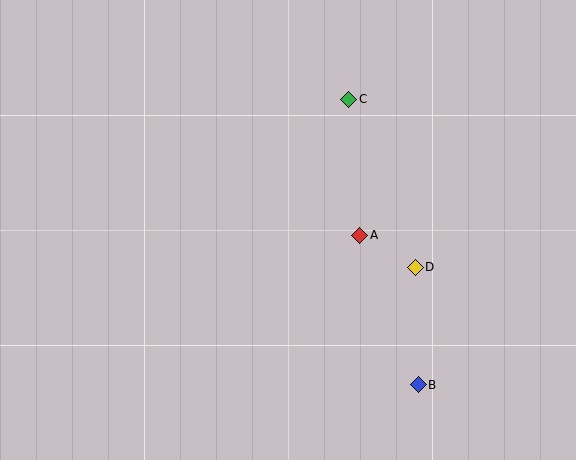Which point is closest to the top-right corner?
Point C is closest to the top-right corner.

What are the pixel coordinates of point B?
Point B is at (418, 385).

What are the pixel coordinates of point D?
Point D is at (415, 267).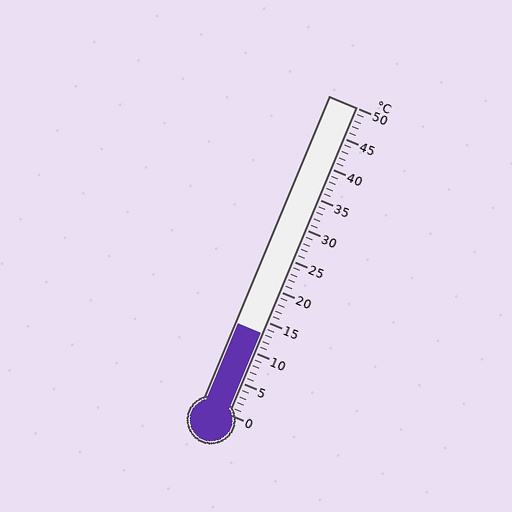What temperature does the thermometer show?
The thermometer shows approximately 13°C.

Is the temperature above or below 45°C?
The temperature is below 45°C.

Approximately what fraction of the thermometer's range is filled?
The thermometer is filled to approximately 25% of its range.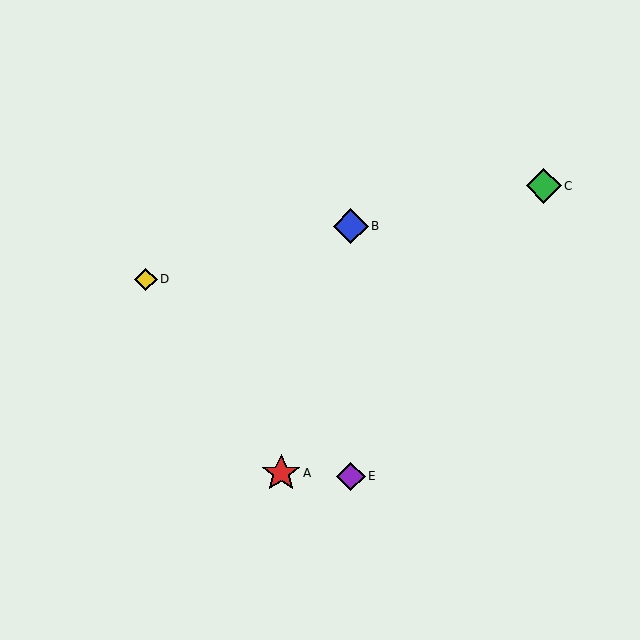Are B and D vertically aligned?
No, B is at x≈351 and D is at x≈146.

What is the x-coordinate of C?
Object C is at x≈544.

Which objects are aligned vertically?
Objects B, E are aligned vertically.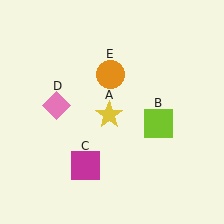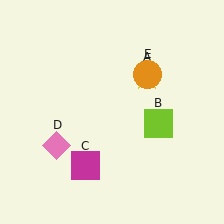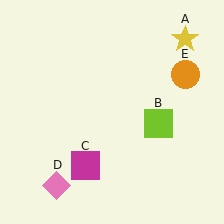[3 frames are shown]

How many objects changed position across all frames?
3 objects changed position: yellow star (object A), pink diamond (object D), orange circle (object E).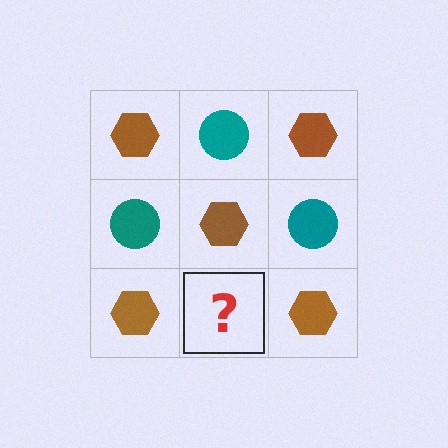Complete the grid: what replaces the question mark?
The question mark should be replaced with a teal circle.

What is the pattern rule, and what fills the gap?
The rule is that it alternates brown hexagon and teal circle in a checkerboard pattern. The gap should be filled with a teal circle.